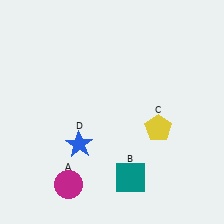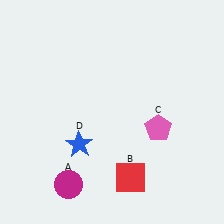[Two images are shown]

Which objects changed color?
B changed from teal to red. C changed from yellow to pink.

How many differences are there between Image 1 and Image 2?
There are 2 differences between the two images.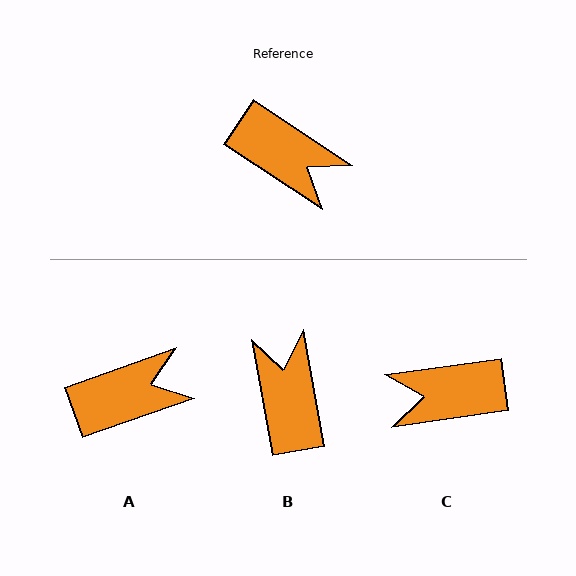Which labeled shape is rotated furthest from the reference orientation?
C, about 138 degrees away.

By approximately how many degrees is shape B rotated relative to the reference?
Approximately 134 degrees counter-clockwise.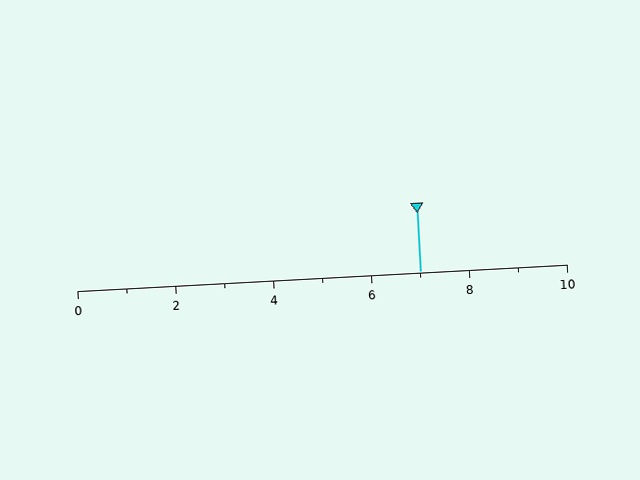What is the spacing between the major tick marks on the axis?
The major ticks are spaced 2 apart.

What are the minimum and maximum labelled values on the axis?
The axis runs from 0 to 10.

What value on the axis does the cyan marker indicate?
The marker indicates approximately 7.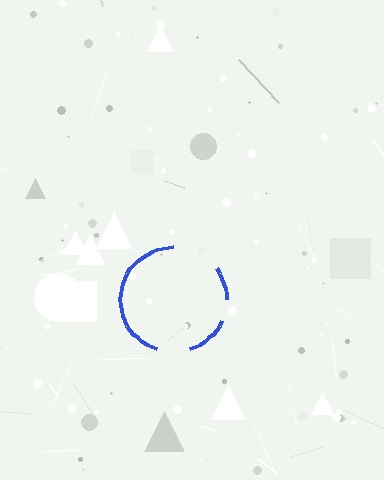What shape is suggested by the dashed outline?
The dashed outline suggests a circle.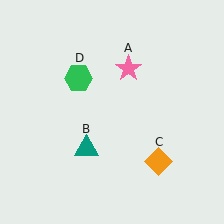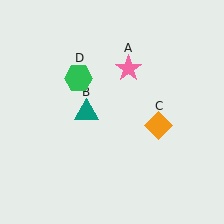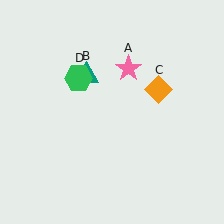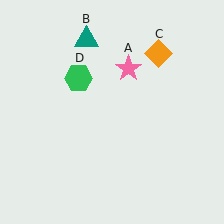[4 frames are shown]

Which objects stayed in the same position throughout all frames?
Pink star (object A) and green hexagon (object D) remained stationary.